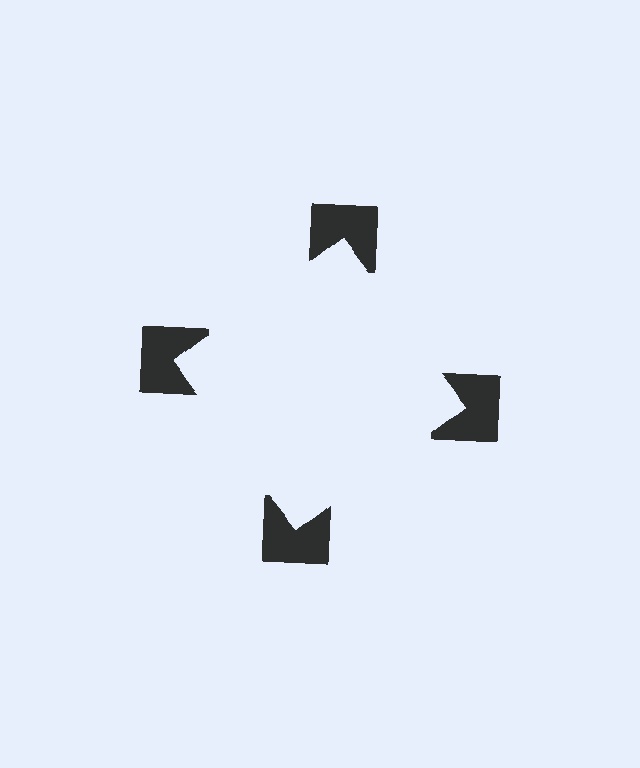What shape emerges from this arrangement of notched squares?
An illusory square — its edges are inferred from the aligned wedge cuts in the notched squares, not physically drawn.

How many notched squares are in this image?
There are 4 — one at each vertex of the illusory square.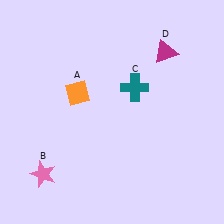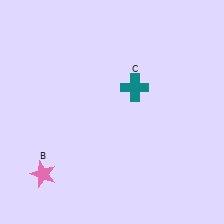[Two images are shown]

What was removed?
The magenta triangle (D), the orange diamond (A) were removed in Image 2.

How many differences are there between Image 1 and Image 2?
There are 2 differences between the two images.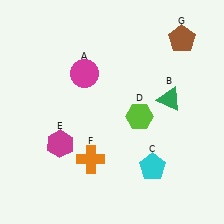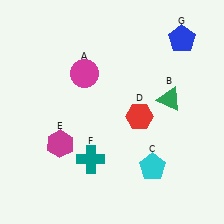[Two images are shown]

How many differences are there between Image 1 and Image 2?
There are 3 differences between the two images.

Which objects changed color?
D changed from lime to red. F changed from orange to teal. G changed from brown to blue.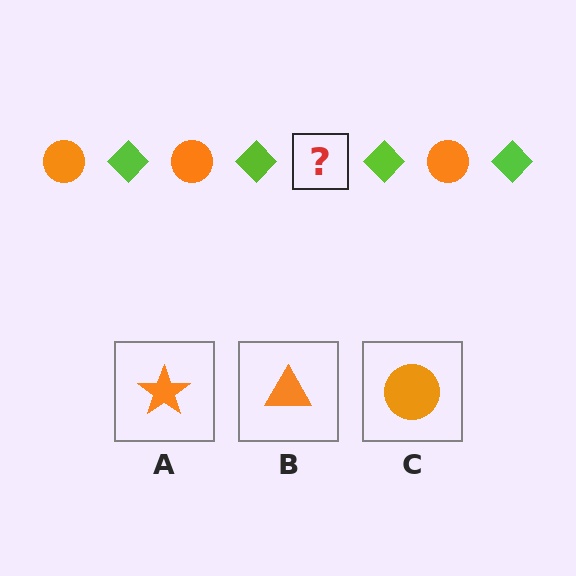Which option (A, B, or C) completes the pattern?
C.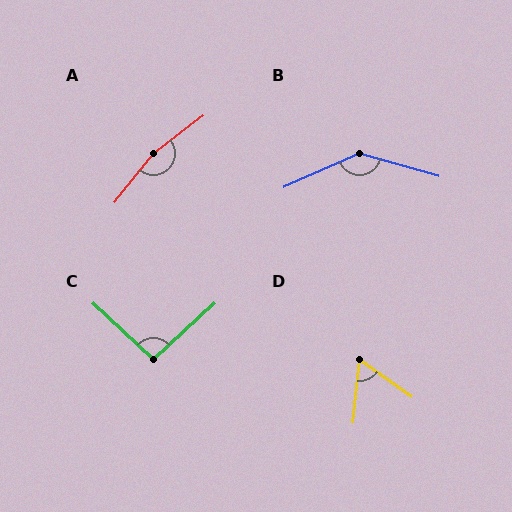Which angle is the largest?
A, at approximately 166 degrees.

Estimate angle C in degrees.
Approximately 94 degrees.